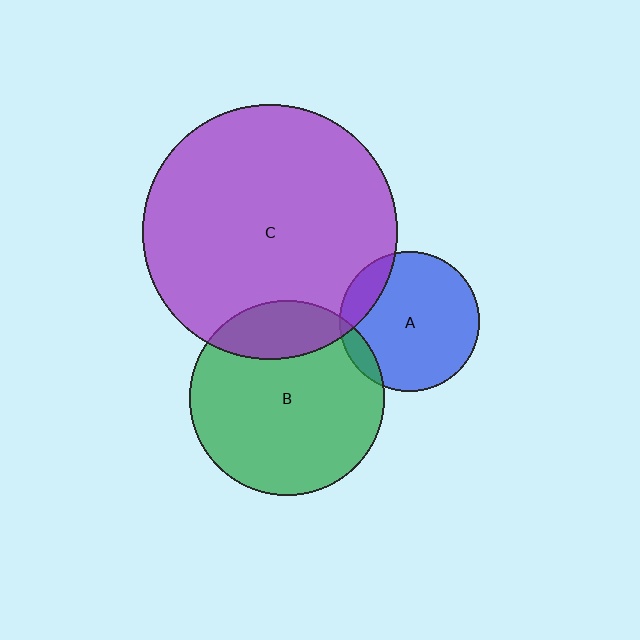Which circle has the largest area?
Circle C (purple).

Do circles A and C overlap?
Yes.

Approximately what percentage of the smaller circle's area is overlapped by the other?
Approximately 15%.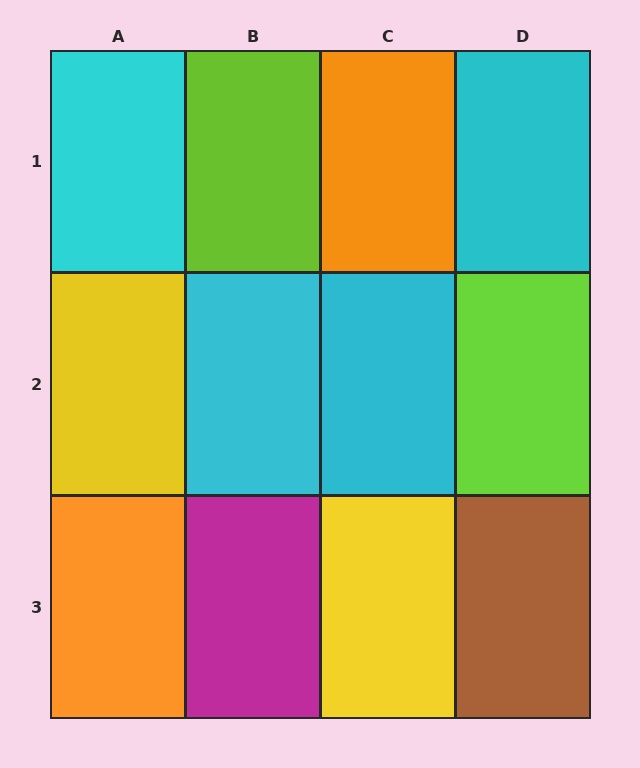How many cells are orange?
2 cells are orange.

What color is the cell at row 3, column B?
Magenta.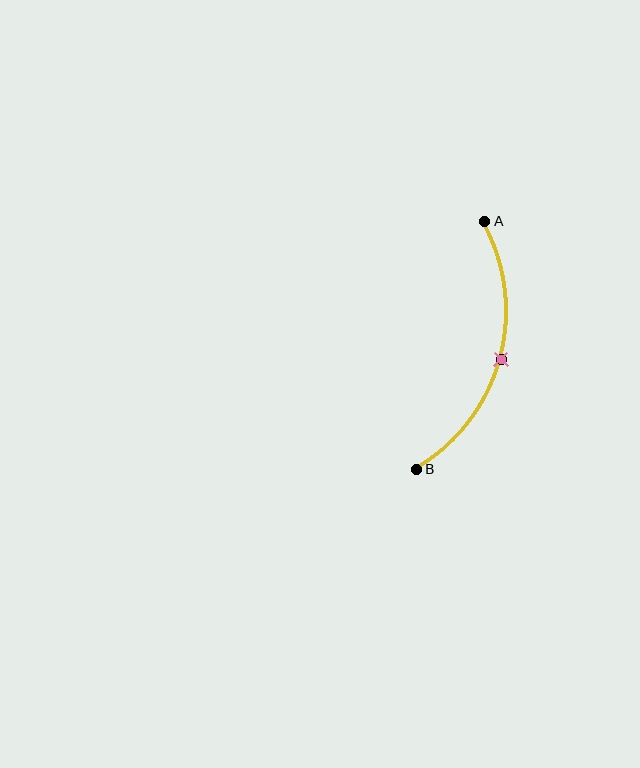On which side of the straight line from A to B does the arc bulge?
The arc bulges to the right of the straight line connecting A and B.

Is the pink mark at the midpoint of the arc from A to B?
Yes. The pink mark lies on the arc at equal arc-length from both A and B — it is the arc midpoint.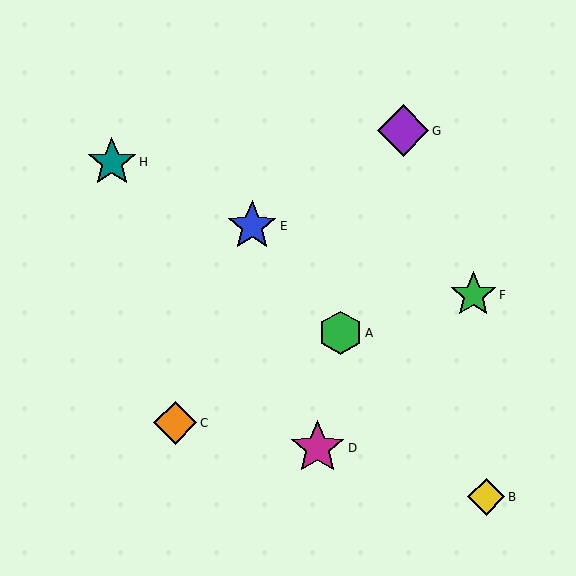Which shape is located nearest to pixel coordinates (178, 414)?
The orange diamond (labeled C) at (175, 423) is nearest to that location.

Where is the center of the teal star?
The center of the teal star is at (112, 162).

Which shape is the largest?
The magenta star (labeled D) is the largest.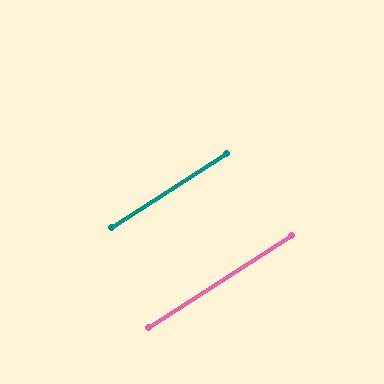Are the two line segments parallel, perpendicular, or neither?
Parallel — their directions differ by only 0.0°.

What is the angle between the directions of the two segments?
Approximately 0 degrees.